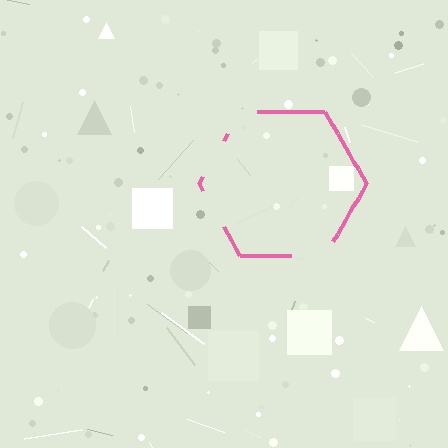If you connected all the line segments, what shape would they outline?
They would outline a hexagon.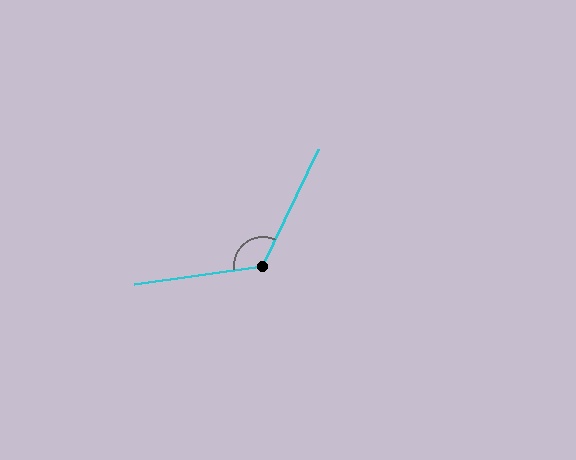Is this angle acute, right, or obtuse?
It is obtuse.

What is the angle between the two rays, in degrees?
Approximately 124 degrees.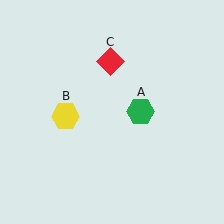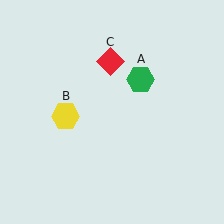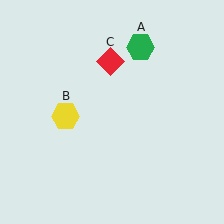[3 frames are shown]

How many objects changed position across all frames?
1 object changed position: green hexagon (object A).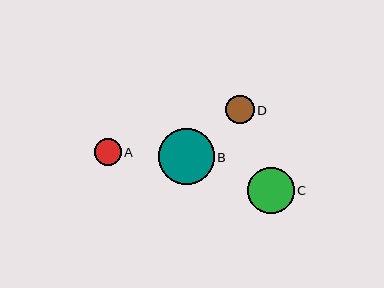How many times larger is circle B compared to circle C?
Circle B is approximately 1.2 times the size of circle C.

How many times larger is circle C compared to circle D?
Circle C is approximately 1.6 times the size of circle D.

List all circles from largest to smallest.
From largest to smallest: B, C, D, A.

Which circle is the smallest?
Circle A is the smallest with a size of approximately 27 pixels.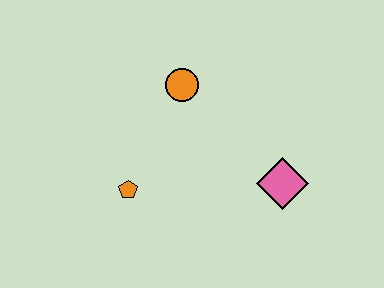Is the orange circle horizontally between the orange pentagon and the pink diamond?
Yes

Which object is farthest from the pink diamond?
The orange pentagon is farthest from the pink diamond.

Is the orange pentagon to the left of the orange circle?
Yes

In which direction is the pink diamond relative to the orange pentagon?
The pink diamond is to the right of the orange pentagon.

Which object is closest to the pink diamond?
The orange circle is closest to the pink diamond.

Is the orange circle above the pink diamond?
Yes